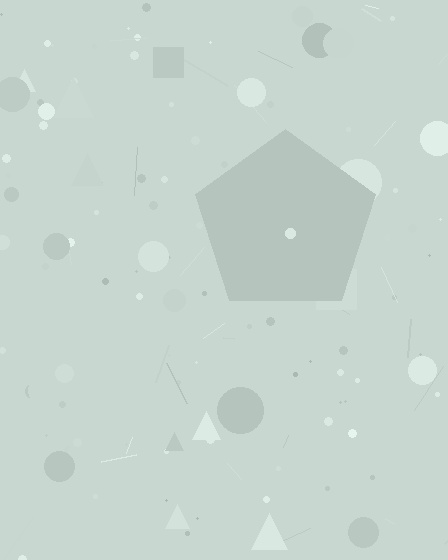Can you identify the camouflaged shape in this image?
The camouflaged shape is a pentagon.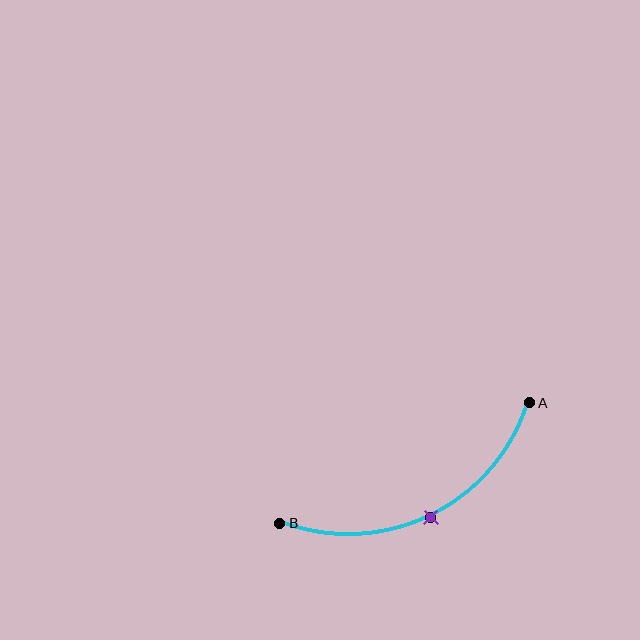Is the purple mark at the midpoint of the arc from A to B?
Yes. The purple mark lies on the arc at equal arc-length from both A and B — it is the arc midpoint.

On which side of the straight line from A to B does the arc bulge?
The arc bulges below the straight line connecting A and B.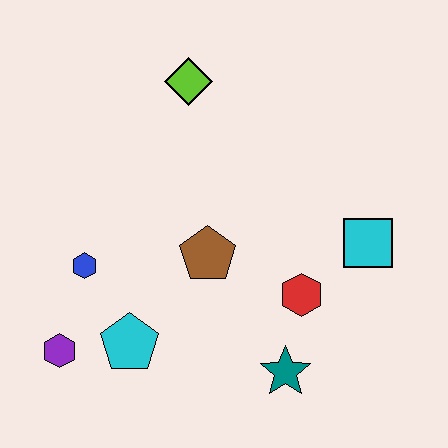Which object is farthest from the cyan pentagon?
The lime diamond is farthest from the cyan pentagon.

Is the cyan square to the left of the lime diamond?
No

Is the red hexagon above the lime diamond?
No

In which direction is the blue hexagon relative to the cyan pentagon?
The blue hexagon is above the cyan pentagon.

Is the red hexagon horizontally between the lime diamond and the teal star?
No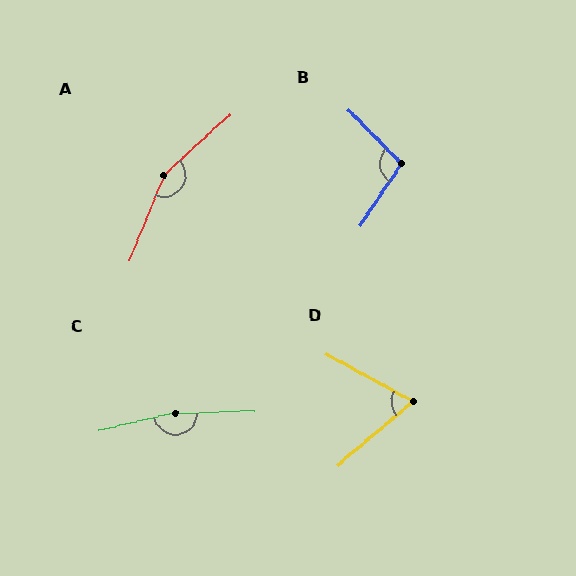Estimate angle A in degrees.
Approximately 155 degrees.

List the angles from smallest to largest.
D (69°), B (102°), A (155°), C (168°).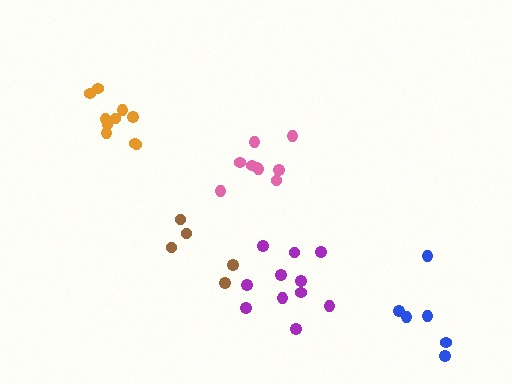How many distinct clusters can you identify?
There are 5 distinct clusters.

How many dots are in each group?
Group 1: 10 dots, Group 2: 9 dots, Group 3: 5 dots, Group 4: 6 dots, Group 5: 11 dots (41 total).